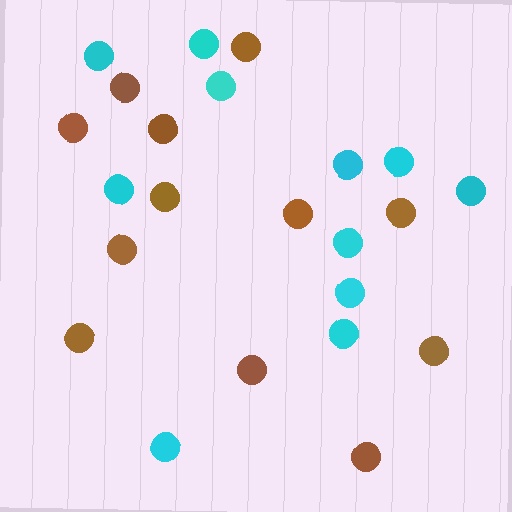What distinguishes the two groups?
There are 2 groups: one group of cyan circles (11) and one group of brown circles (12).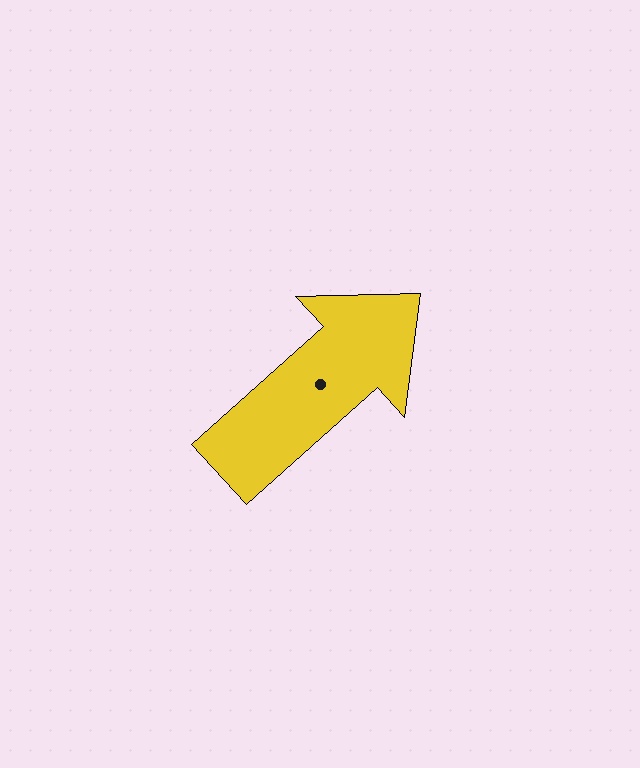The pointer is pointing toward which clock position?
Roughly 2 o'clock.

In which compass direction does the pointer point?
Northeast.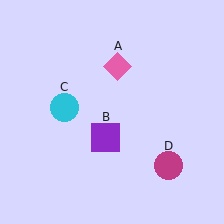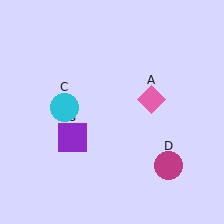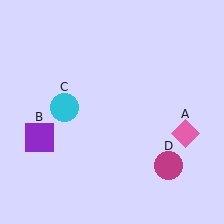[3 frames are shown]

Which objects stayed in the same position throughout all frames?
Cyan circle (object C) and magenta circle (object D) remained stationary.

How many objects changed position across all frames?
2 objects changed position: pink diamond (object A), purple square (object B).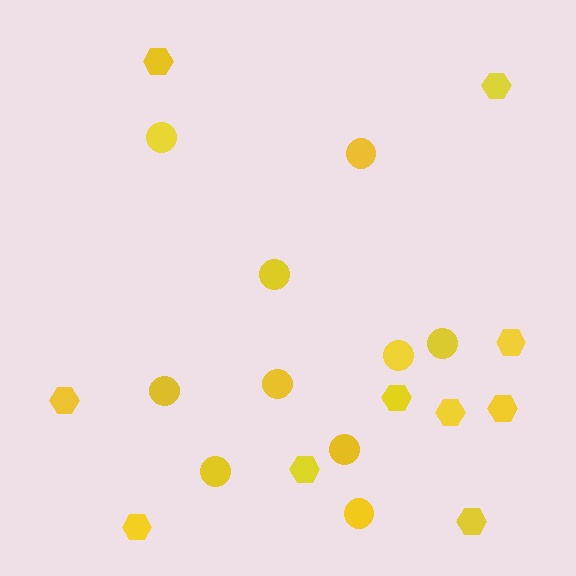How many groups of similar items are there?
There are 2 groups: one group of circles (10) and one group of hexagons (10).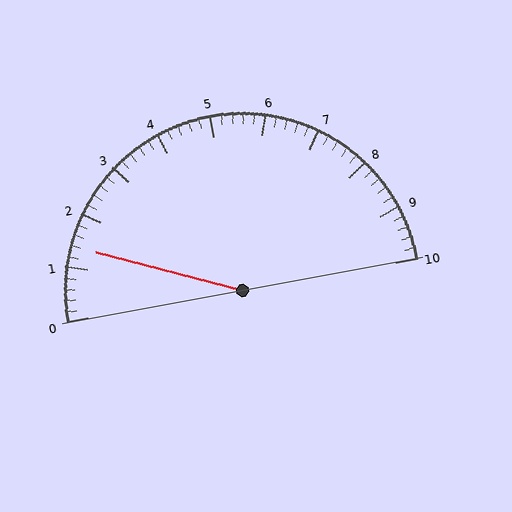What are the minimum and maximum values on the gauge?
The gauge ranges from 0 to 10.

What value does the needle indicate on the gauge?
The needle indicates approximately 1.4.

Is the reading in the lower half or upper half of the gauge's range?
The reading is in the lower half of the range (0 to 10).